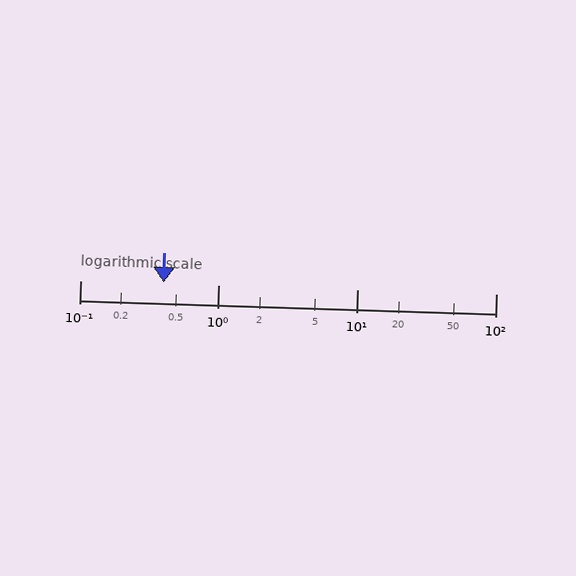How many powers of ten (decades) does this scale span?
The scale spans 3 decades, from 0.1 to 100.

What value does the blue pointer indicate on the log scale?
The pointer indicates approximately 0.4.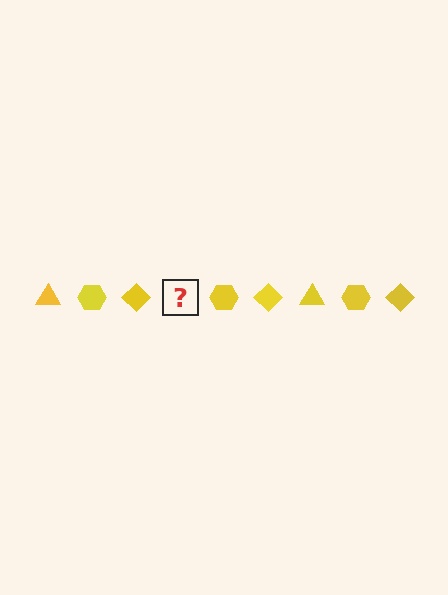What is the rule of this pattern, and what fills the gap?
The rule is that the pattern cycles through triangle, hexagon, diamond shapes in yellow. The gap should be filled with a yellow triangle.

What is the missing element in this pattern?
The missing element is a yellow triangle.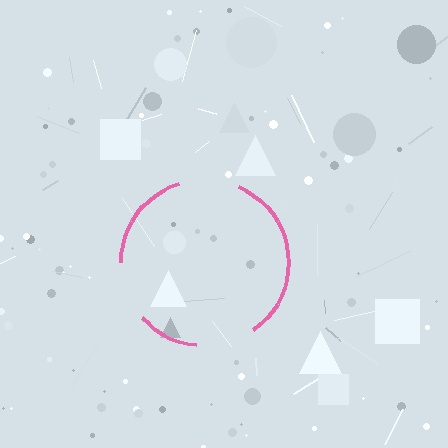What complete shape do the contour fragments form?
The contour fragments form a circle.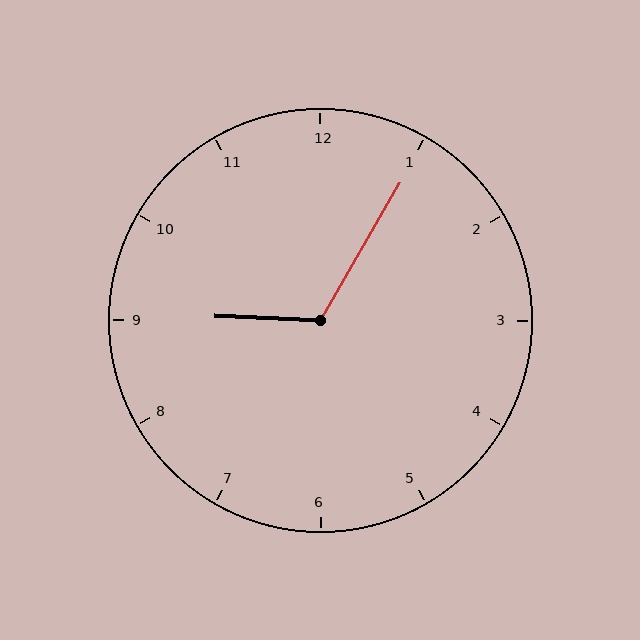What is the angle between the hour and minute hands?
Approximately 118 degrees.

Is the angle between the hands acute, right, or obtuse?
It is obtuse.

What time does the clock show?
9:05.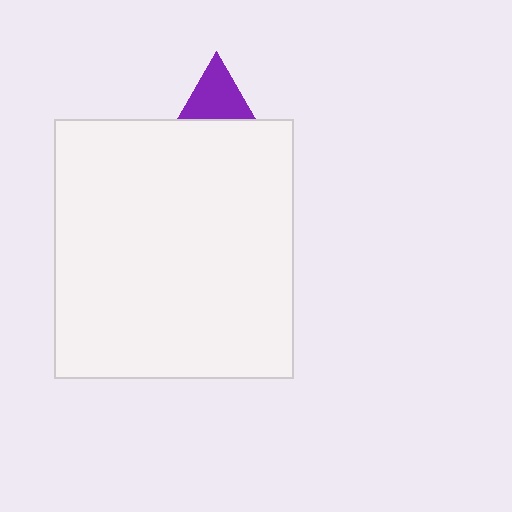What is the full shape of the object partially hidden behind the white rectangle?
The partially hidden object is a purple triangle.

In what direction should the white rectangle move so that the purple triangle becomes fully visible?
The white rectangle should move down. That is the shortest direction to clear the overlap and leave the purple triangle fully visible.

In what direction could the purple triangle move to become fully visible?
The purple triangle could move up. That would shift it out from behind the white rectangle entirely.